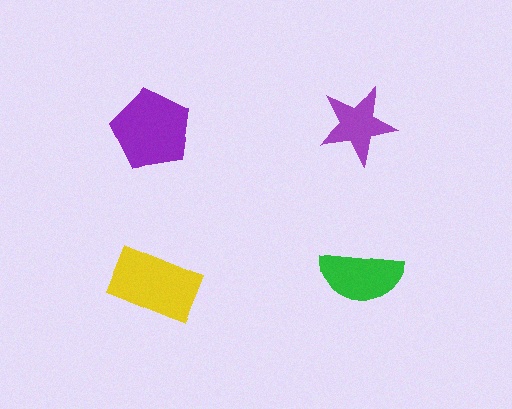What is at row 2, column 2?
A green semicircle.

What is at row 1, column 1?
A purple pentagon.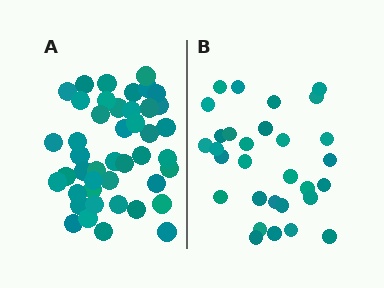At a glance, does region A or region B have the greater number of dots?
Region A (the left region) has more dots.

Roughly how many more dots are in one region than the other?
Region A has approximately 15 more dots than region B.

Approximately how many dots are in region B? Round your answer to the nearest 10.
About 30 dots.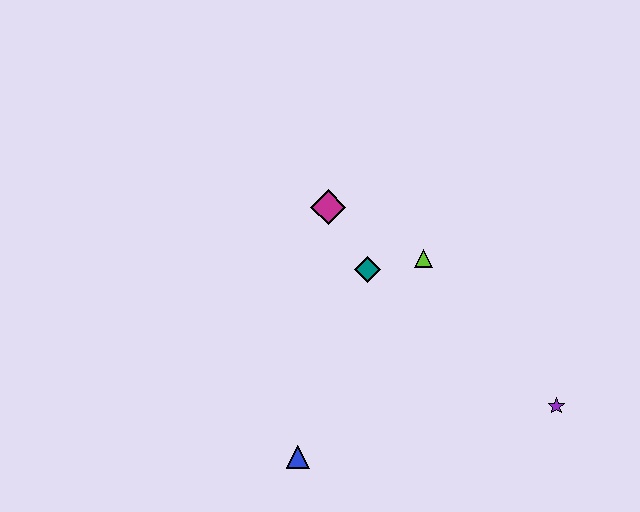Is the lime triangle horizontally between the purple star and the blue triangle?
Yes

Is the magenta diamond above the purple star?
Yes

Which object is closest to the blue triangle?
The teal diamond is closest to the blue triangle.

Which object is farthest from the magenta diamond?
The purple star is farthest from the magenta diamond.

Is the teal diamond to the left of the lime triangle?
Yes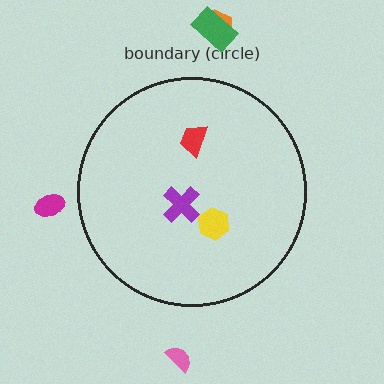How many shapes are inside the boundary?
3 inside, 4 outside.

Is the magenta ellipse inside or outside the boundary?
Outside.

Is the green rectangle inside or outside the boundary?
Outside.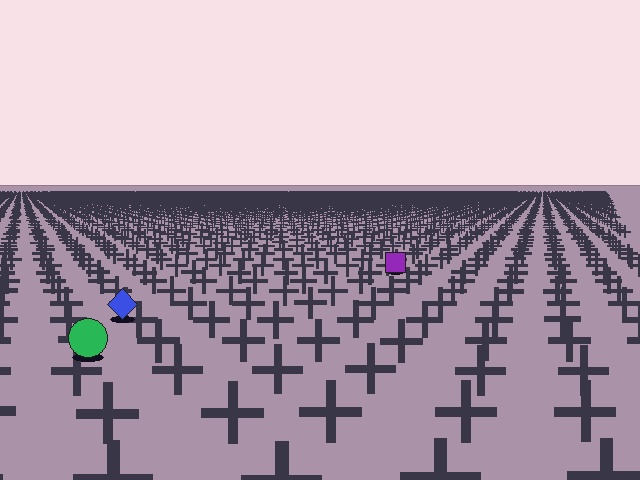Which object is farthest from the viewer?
The purple square is farthest from the viewer. It appears smaller and the ground texture around it is denser.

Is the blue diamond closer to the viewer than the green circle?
No. The green circle is closer — you can tell from the texture gradient: the ground texture is coarser near it.